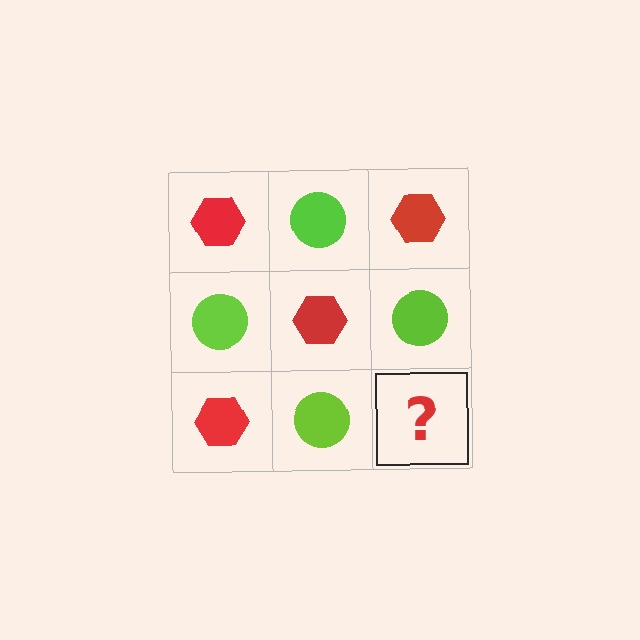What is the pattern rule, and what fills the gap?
The rule is that it alternates red hexagon and lime circle in a checkerboard pattern. The gap should be filled with a red hexagon.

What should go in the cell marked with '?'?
The missing cell should contain a red hexagon.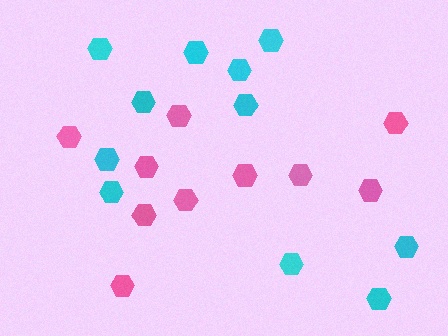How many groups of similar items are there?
There are 2 groups: one group of pink hexagons (10) and one group of cyan hexagons (11).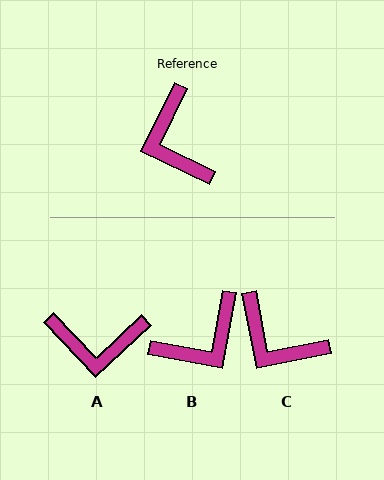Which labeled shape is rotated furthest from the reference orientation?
B, about 106 degrees away.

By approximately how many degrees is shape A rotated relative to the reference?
Approximately 69 degrees counter-clockwise.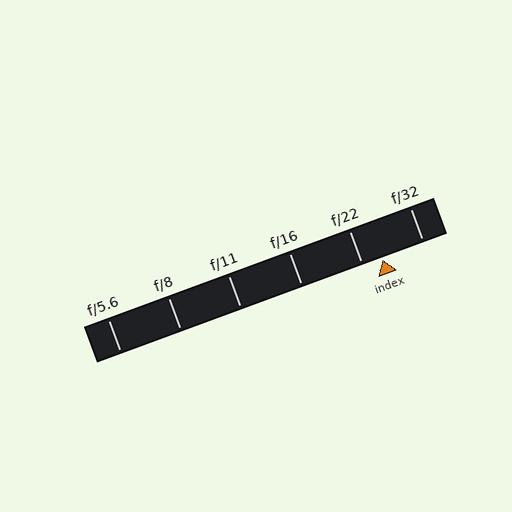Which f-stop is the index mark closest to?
The index mark is closest to f/22.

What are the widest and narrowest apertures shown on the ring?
The widest aperture shown is f/5.6 and the narrowest is f/32.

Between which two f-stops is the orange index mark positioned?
The index mark is between f/22 and f/32.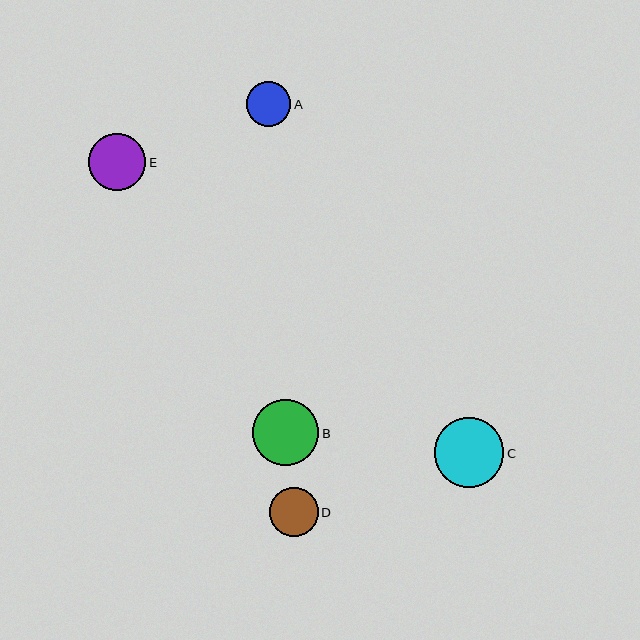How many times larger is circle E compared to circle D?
Circle E is approximately 1.2 times the size of circle D.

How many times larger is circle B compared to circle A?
Circle B is approximately 1.5 times the size of circle A.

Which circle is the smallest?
Circle A is the smallest with a size of approximately 45 pixels.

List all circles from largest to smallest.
From largest to smallest: C, B, E, D, A.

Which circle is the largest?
Circle C is the largest with a size of approximately 69 pixels.